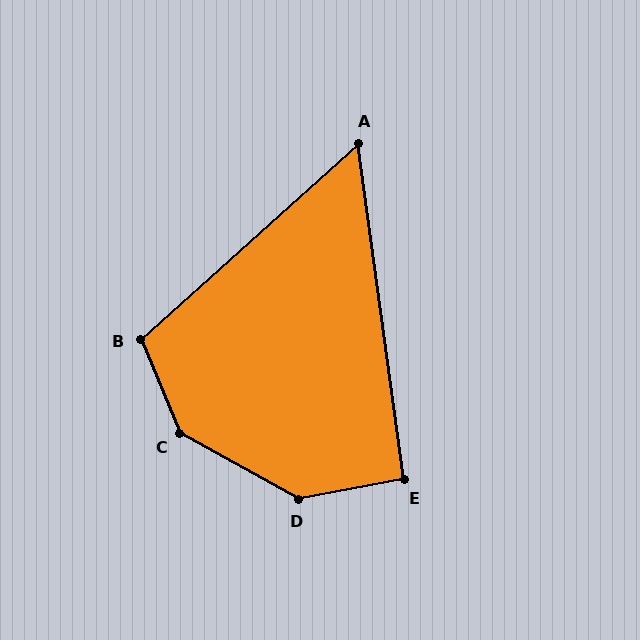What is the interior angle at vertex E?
Approximately 93 degrees (approximately right).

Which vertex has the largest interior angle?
C, at approximately 142 degrees.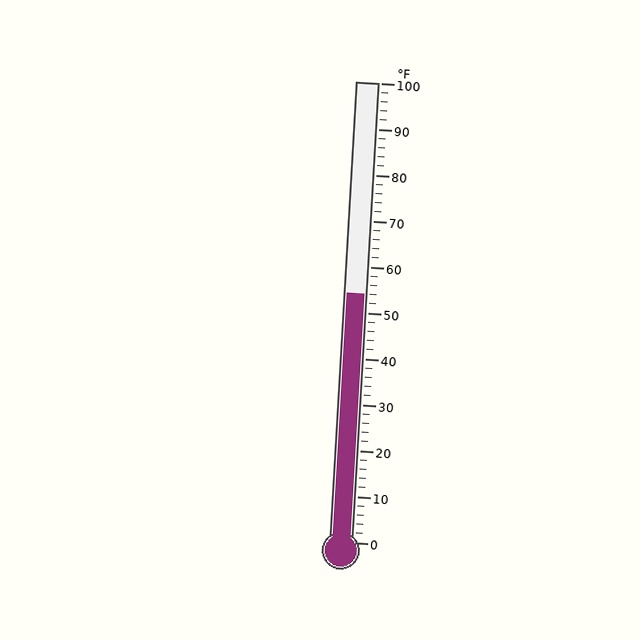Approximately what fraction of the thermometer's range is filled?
The thermometer is filled to approximately 55% of its range.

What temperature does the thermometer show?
The thermometer shows approximately 54°F.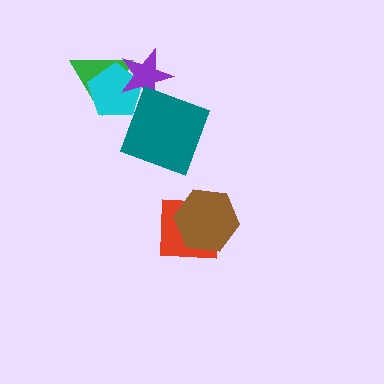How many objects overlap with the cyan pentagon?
3 objects overlap with the cyan pentagon.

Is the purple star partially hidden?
Yes, it is partially covered by another shape.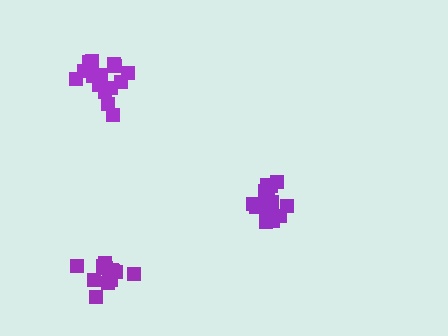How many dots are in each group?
Group 1: 15 dots, Group 2: 14 dots, Group 3: 17 dots (46 total).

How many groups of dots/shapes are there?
There are 3 groups.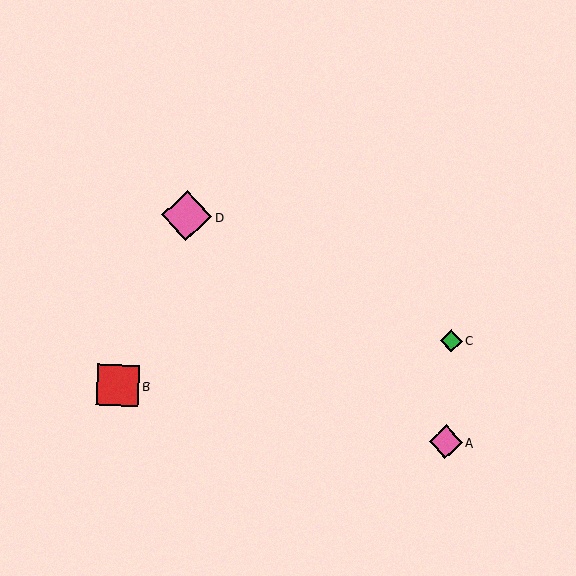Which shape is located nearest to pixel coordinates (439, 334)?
The green diamond (labeled C) at (451, 341) is nearest to that location.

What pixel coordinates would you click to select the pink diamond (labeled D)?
Click at (187, 216) to select the pink diamond D.